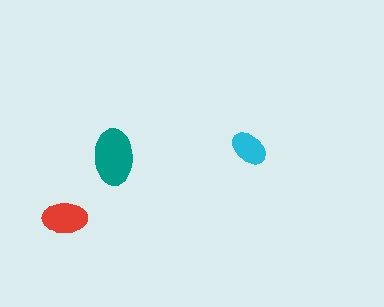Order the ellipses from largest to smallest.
the teal one, the red one, the cyan one.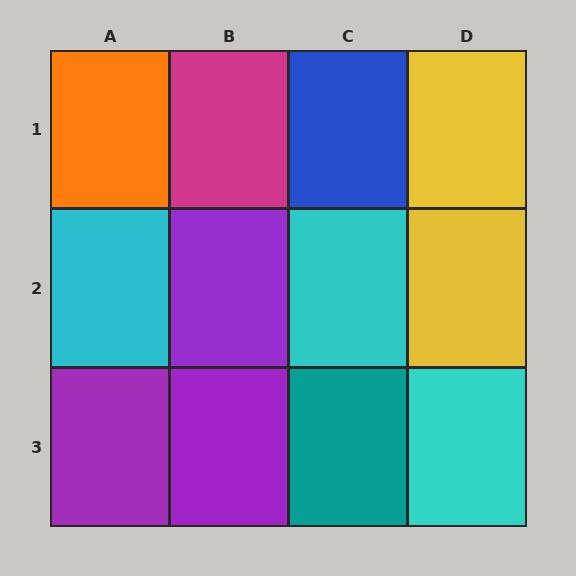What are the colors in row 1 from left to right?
Orange, magenta, blue, yellow.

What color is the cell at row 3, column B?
Purple.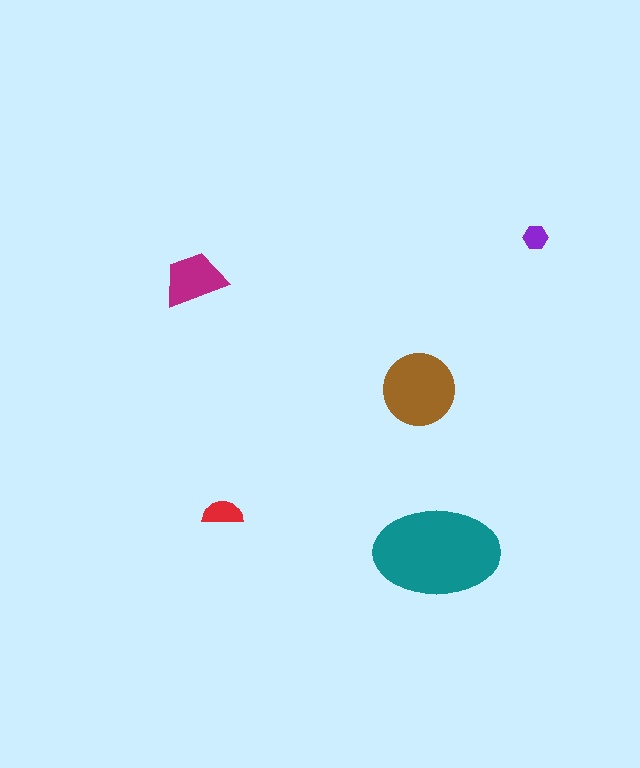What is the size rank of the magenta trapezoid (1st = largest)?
3rd.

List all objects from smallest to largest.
The purple hexagon, the red semicircle, the magenta trapezoid, the brown circle, the teal ellipse.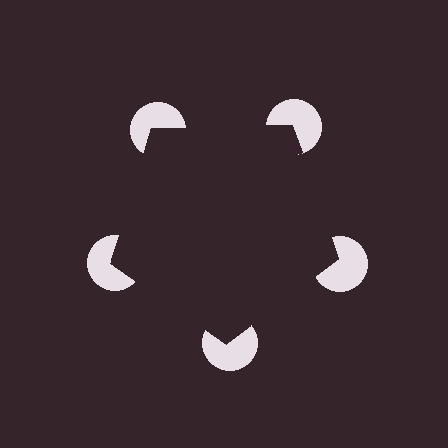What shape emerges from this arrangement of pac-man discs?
An illusory pentagon — its edges are inferred from the aligned wedge cuts in the pac-man discs, not physically drawn.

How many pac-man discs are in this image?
There are 5 — one at each vertex of the illusory pentagon.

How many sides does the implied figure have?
5 sides.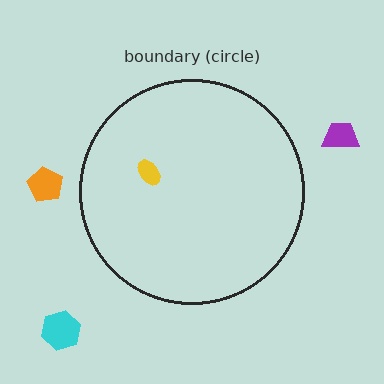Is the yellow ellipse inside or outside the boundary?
Inside.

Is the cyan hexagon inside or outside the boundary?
Outside.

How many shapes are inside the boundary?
1 inside, 3 outside.